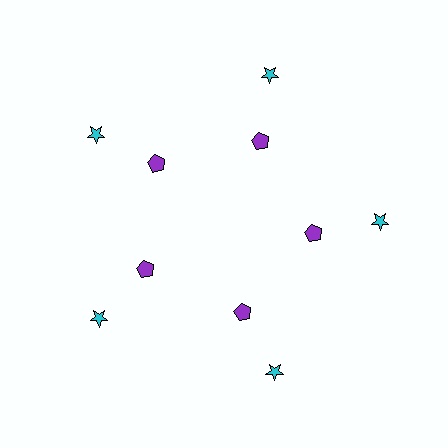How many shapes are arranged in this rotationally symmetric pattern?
There are 10 shapes, arranged in 5 groups of 2.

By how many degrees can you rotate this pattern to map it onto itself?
The pattern maps onto itself every 72 degrees of rotation.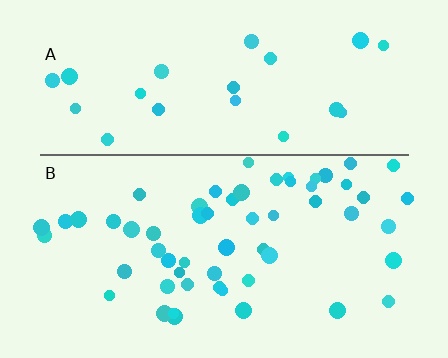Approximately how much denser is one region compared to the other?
Approximately 2.3× — region B over region A.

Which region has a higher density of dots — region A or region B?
B (the bottom).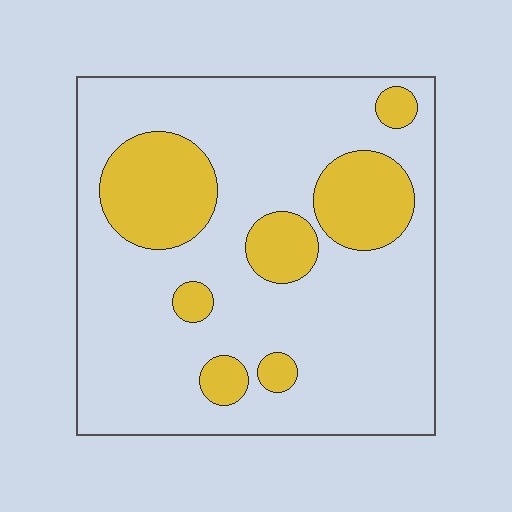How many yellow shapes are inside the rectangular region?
7.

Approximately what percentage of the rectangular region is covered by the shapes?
Approximately 25%.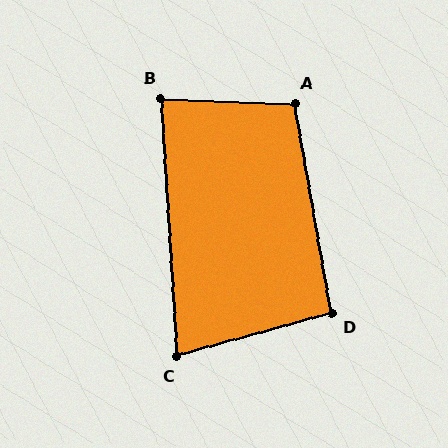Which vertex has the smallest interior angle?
C, at approximately 78 degrees.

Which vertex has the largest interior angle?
A, at approximately 102 degrees.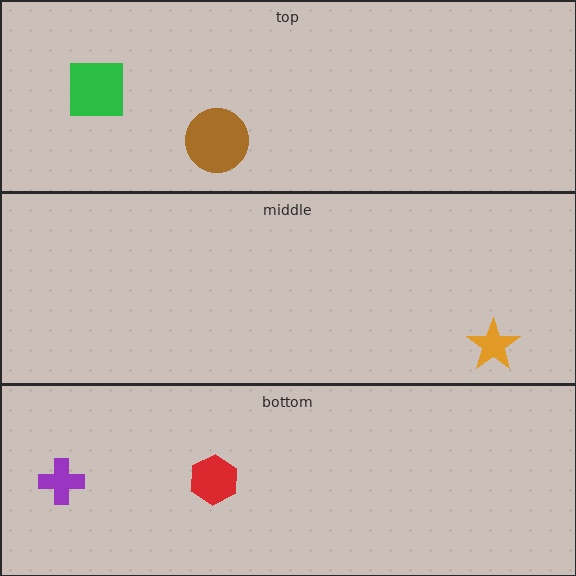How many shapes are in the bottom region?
2.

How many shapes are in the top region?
2.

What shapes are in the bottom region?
The purple cross, the red hexagon.